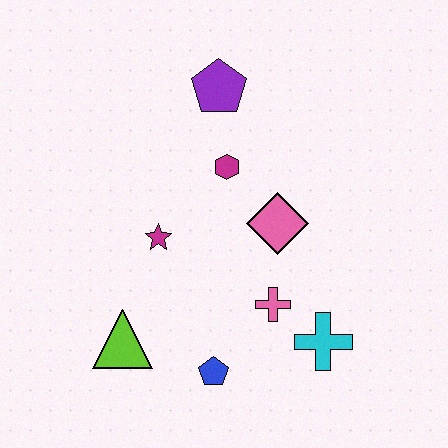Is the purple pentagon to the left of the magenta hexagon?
Yes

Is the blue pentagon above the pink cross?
No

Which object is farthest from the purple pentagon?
The blue pentagon is farthest from the purple pentagon.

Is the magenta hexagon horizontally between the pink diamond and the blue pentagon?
Yes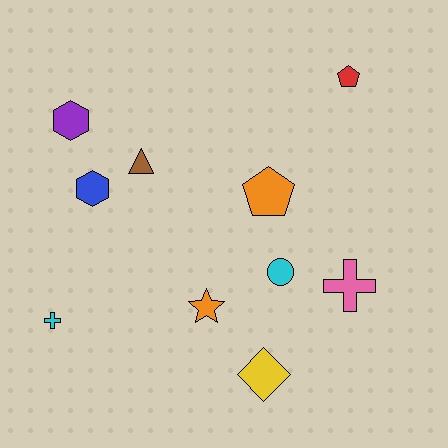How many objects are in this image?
There are 10 objects.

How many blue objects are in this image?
There is 1 blue object.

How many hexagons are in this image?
There are 2 hexagons.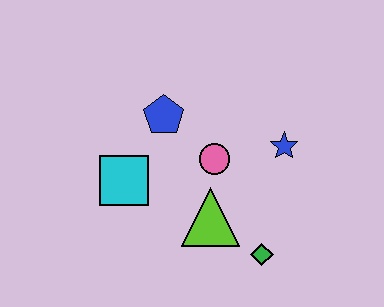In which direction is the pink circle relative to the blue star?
The pink circle is to the left of the blue star.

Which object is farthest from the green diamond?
The blue pentagon is farthest from the green diamond.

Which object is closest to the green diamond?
The lime triangle is closest to the green diamond.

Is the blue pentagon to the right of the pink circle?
No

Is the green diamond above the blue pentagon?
No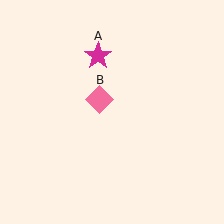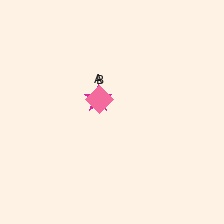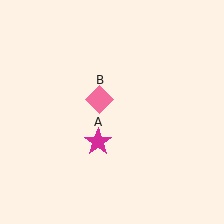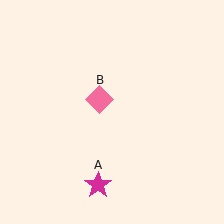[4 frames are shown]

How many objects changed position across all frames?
1 object changed position: magenta star (object A).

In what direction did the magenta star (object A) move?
The magenta star (object A) moved down.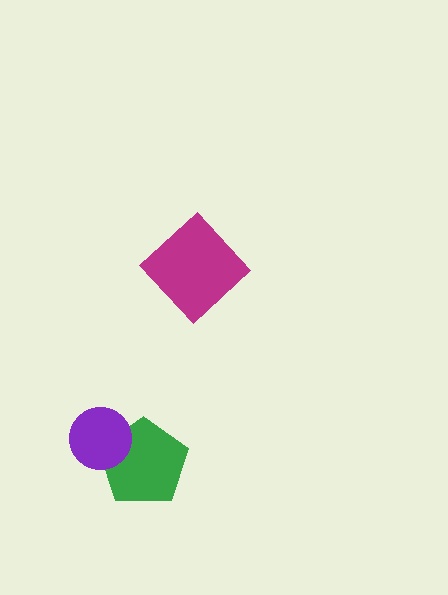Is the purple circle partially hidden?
No, no other shape covers it.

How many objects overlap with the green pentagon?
1 object overlaps with the green pentagon.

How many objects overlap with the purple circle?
1 object overlaps with the purple circle.